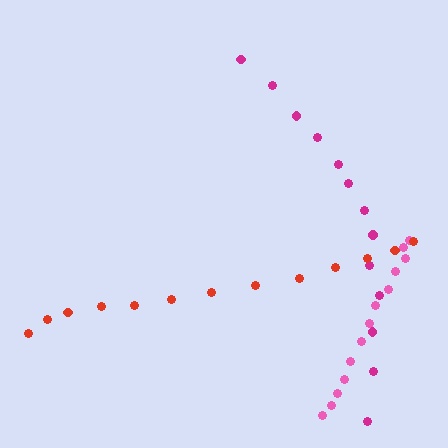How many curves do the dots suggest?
There are 3 distinct paths.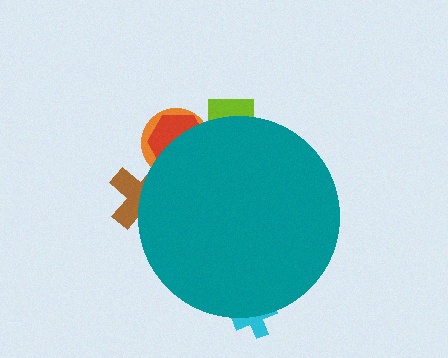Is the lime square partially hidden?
Yes, the lime square is partially hidden behind the teal circle.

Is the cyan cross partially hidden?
Yes, the cyan cross is partially hidden behind the teal circle.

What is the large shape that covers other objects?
A teal circle.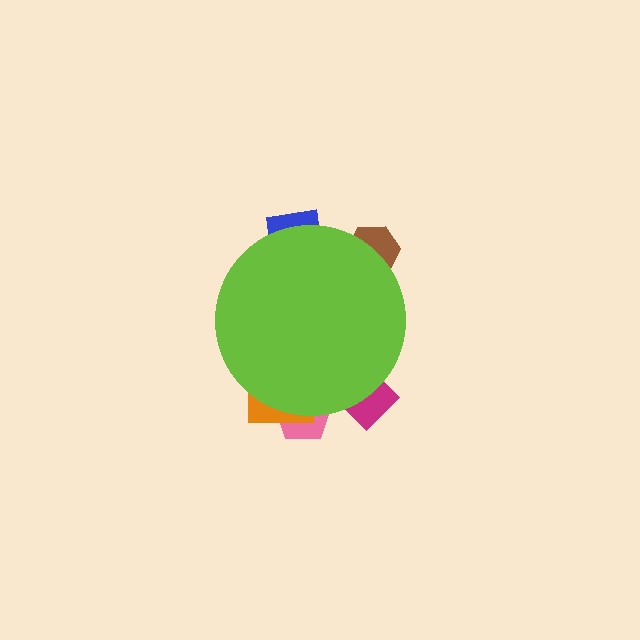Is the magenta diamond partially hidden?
Yes, the magenta diamond is partially hidden behind the lime circle.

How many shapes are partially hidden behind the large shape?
5 shapes are partially hidden.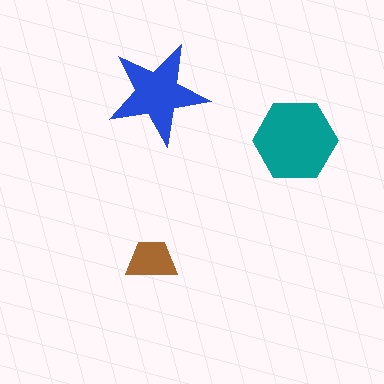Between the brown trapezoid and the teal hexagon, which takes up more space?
The teal hexagon.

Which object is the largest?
The teal hexagon.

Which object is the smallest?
The brown trapezoid.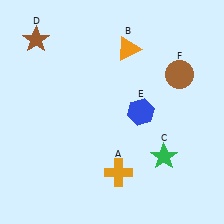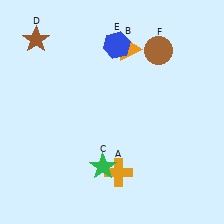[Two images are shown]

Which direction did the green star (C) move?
The green star (C) moved left.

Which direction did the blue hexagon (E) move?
The blue hexagon (E) moved up.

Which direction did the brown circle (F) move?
The brown circle (F) moved up.